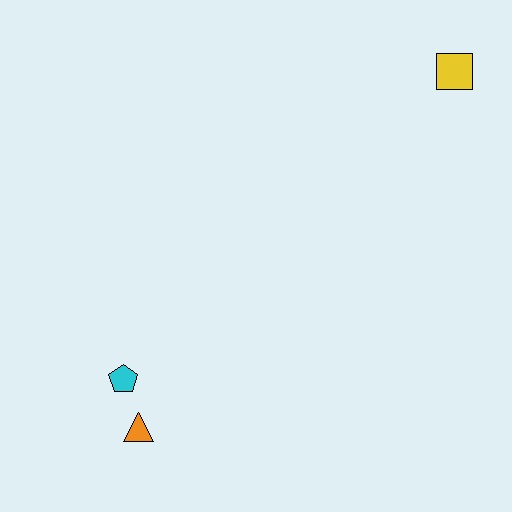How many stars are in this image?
There are no stars.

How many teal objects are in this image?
There are no teal objects.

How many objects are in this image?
There are 3 objects.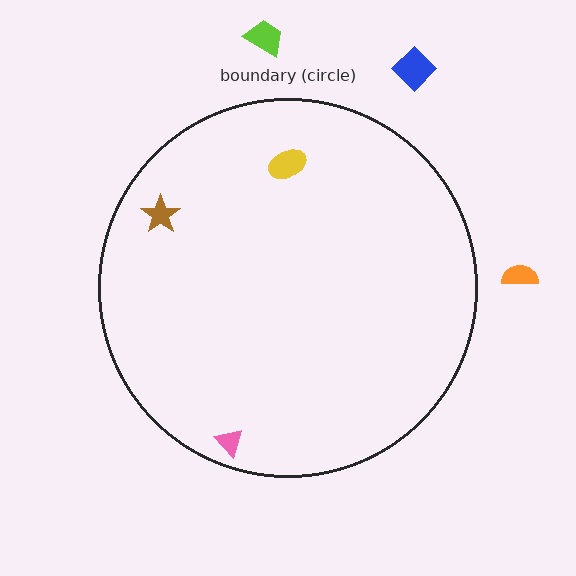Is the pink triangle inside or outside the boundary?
Inside.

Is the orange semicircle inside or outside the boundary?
Outside.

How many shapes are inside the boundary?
3 inside, 3 outside.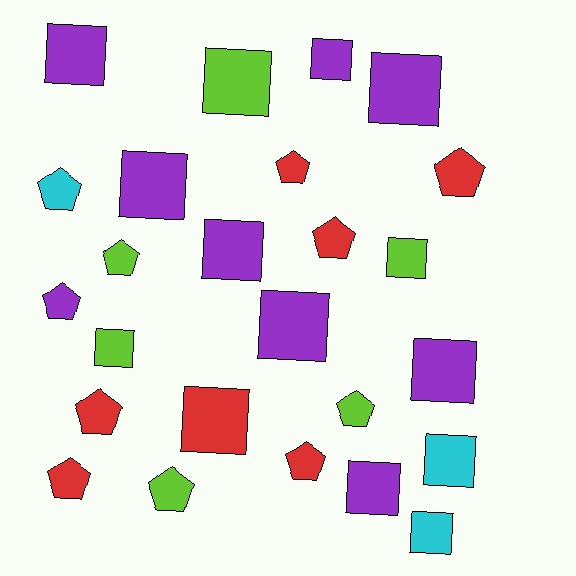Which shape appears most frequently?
Square, with 14 objects.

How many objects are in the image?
There are 25 objects.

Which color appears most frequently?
Purple, with 9 objects.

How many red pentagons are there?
There are 6 red pentagons.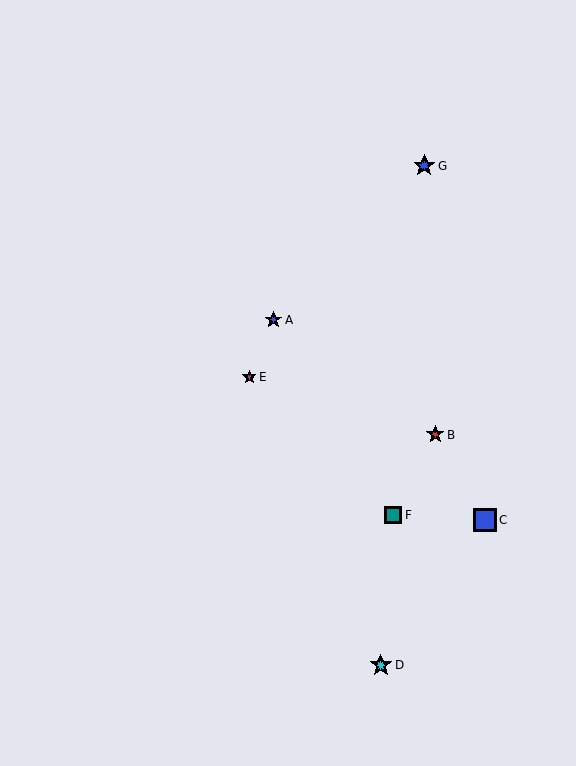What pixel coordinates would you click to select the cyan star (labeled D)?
Click at (381, 665) to select the cyan star D.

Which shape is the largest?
The blue square (labeled C) is the largest.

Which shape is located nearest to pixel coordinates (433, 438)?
The red star (labeled B) at (435, 435) is nearest to that location.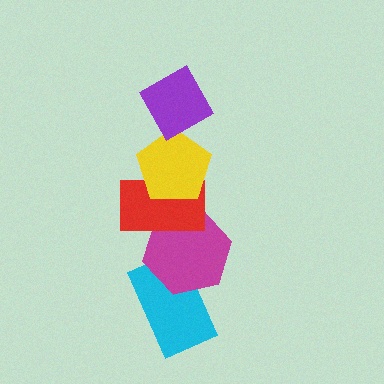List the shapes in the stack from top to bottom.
From top to bottom: the purple diamond, the yellow pentagon, the red rectangle, the magenta hexagon, the cyan rectangle.